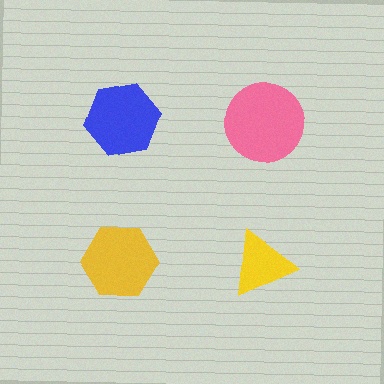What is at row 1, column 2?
A pink circle.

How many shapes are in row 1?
2 shapes.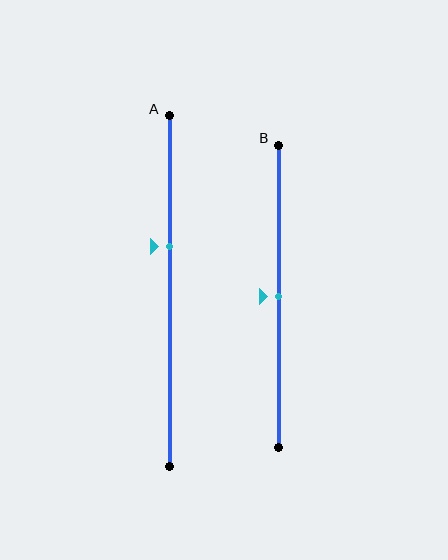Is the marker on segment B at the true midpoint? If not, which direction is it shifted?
Yes, the marker on segment B is at the true midpoint.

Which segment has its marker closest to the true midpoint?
Segment B has its marker closest to the true midpoint.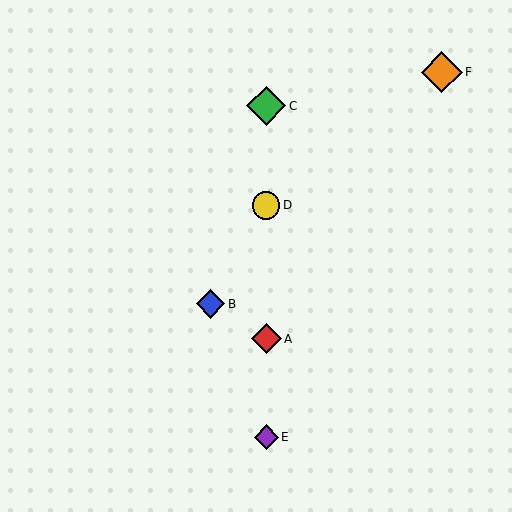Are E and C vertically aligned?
Yes, both are at x≈266.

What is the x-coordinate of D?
Object D is at x≈266.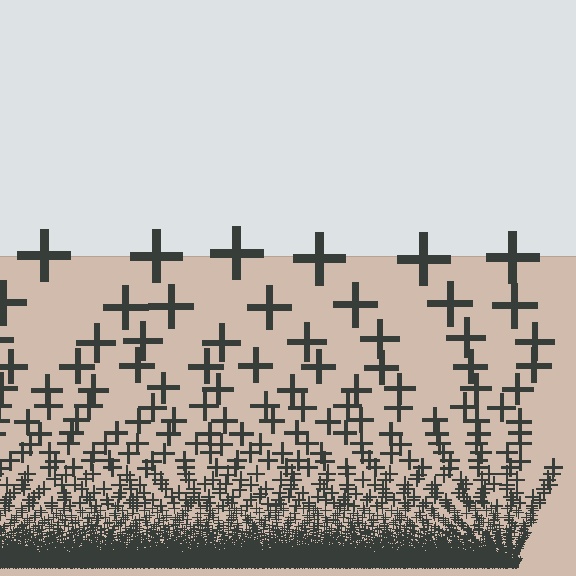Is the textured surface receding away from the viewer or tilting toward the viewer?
The surface appears to tilt toward the viewer. Texture elements get larger and sparser toward the top.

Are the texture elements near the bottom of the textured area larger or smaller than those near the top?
Smaller. The gradient is inverted — elements near the bottom are smaller and denser.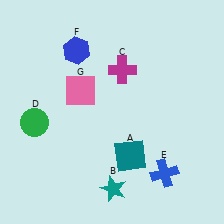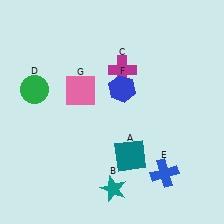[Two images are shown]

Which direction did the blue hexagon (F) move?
The blue hexagon (F) moved right.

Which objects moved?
The objects that moved are: the green circle (D), the blue hexagon (F).